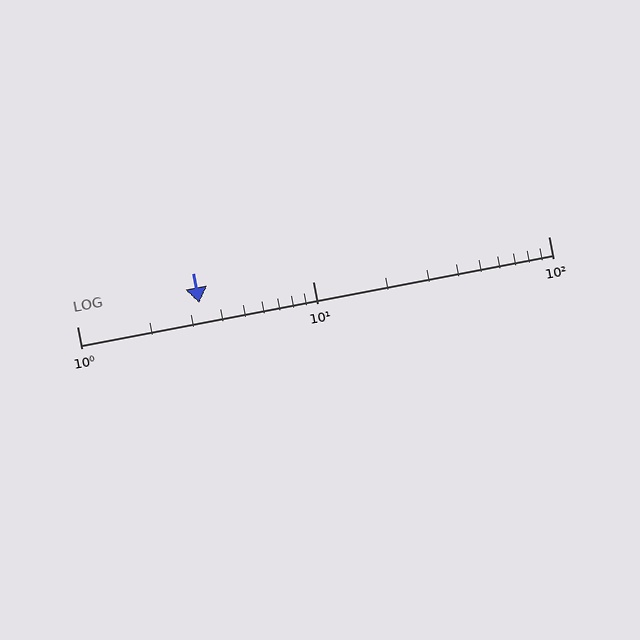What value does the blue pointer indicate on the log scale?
The pointer indicates approximately 3.3.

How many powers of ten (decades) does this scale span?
The scale spans 2 decades, from 1 to 100.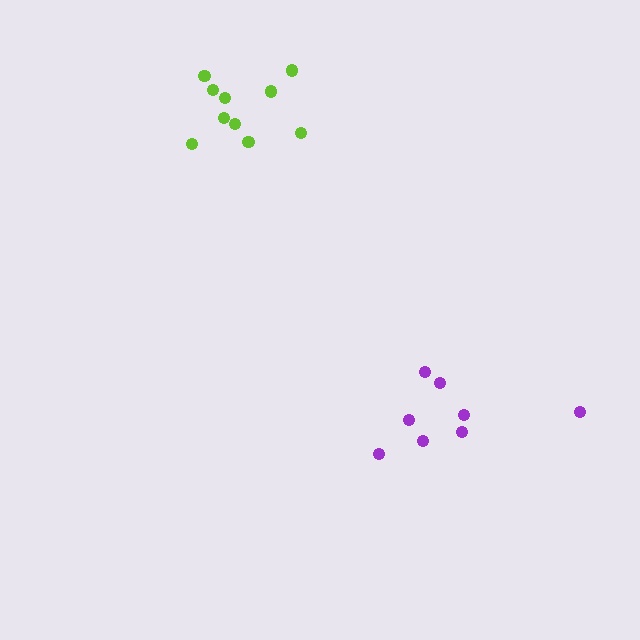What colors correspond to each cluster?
The clusters are colored: purple, lime.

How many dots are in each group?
Group 1: 8 dots, Group 2: 10 dots (18 total).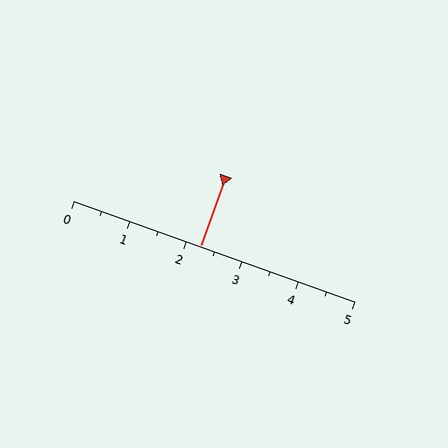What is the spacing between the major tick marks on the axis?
The major ticks are spaced 1 apart.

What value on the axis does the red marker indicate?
The marker indicates approximately 2.2.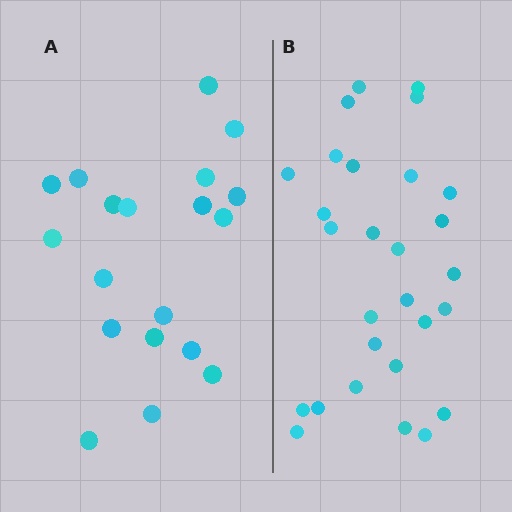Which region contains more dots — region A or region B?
Region B (the right region) has more dots.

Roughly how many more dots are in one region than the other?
Region B has roughly 8 or so more dots than region A.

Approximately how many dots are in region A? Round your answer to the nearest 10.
About 20 dots. (The exact count is 19, which rounds to 20.)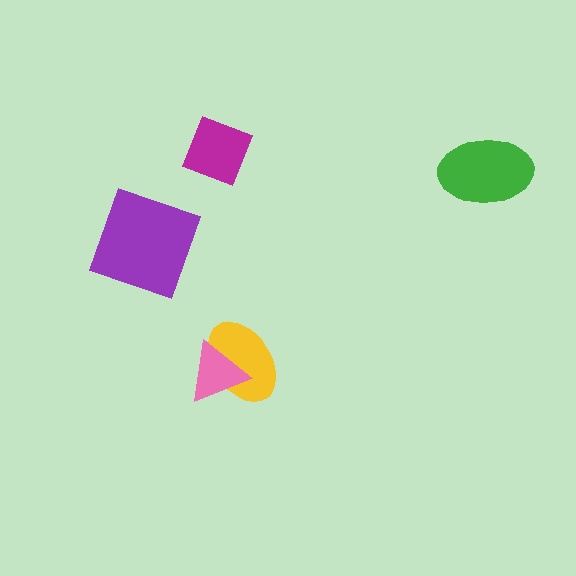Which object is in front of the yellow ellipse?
The pink triangle is in front of the yellow ellipse.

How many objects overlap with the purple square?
0 objects overlap with the purple square.